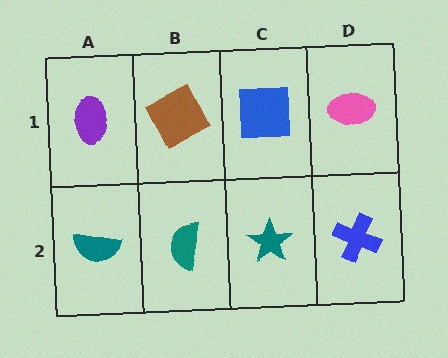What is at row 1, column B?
A brown square.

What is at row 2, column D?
A blue cross.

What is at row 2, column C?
A teal star.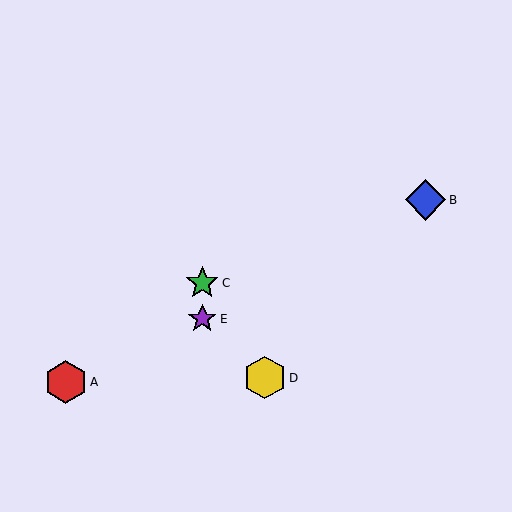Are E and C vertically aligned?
Yes, both are at x≈202.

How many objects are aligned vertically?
2 objects (C, E) are aligned vertically.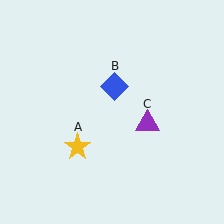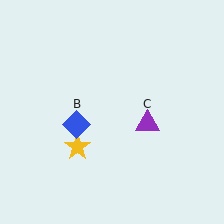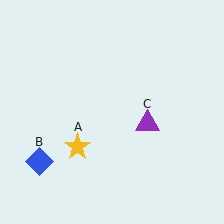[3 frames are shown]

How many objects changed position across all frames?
1 object changed position: blue diamond (object B).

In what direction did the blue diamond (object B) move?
The blue diamond (object B) moved down and to the left.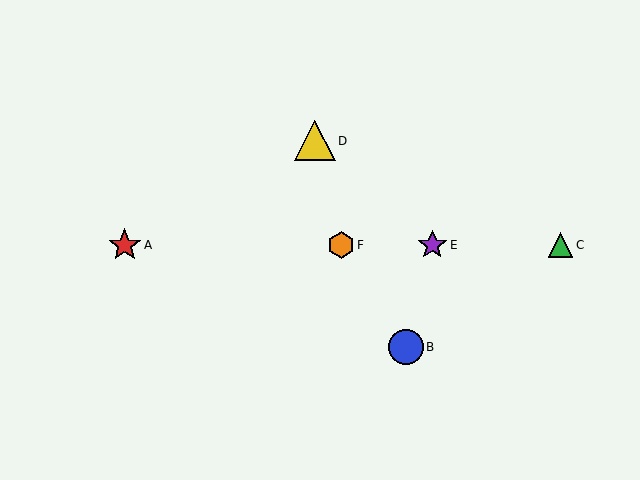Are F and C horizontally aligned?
Yes, both are at y≈245.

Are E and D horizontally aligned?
No, E is at y≈245 and D is at y≈141.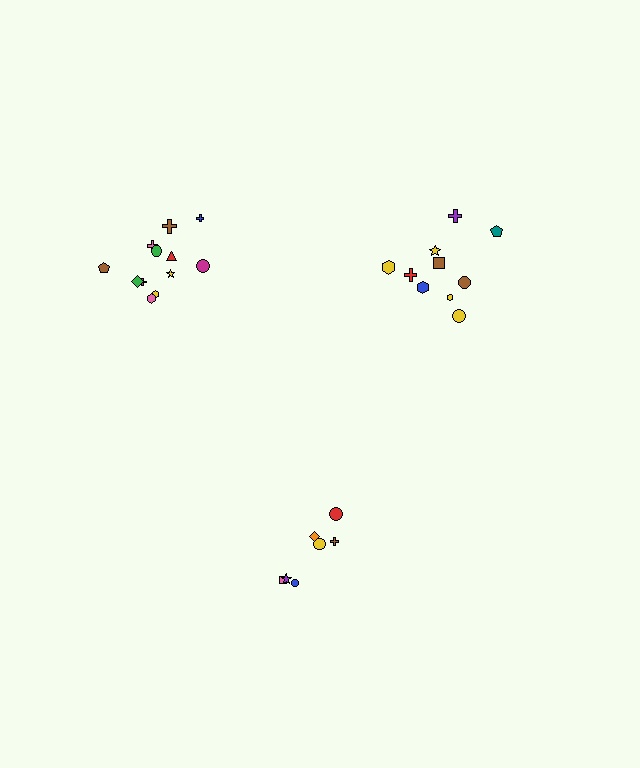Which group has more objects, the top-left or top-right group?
The top-left group.